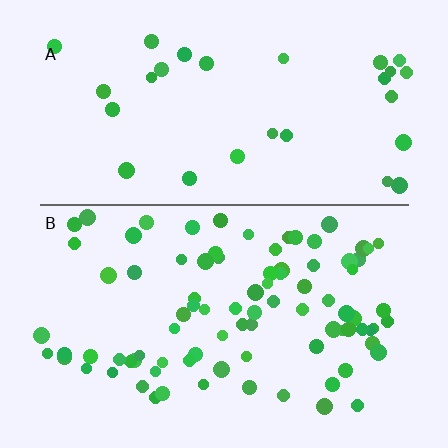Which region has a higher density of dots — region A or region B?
B (the bottom).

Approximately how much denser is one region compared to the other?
Approximately 3.0× — region B over region A.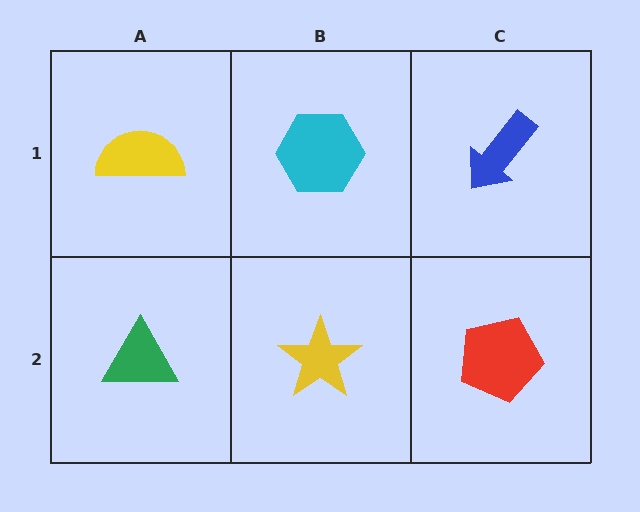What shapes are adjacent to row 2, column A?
A yellow semicircle (row 1, column A), a yellow star (row 2, column B).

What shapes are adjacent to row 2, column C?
A blue arrow (row 1, column C), a yellow star (row 2, column B).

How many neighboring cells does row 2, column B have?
3.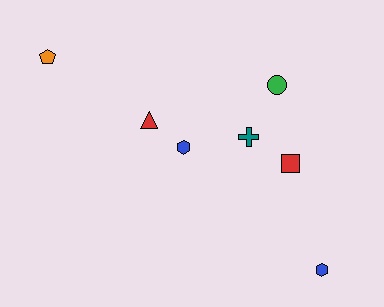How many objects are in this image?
There are 7 objects.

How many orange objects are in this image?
There is 1 orange object.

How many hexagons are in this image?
There are 2 hexagons.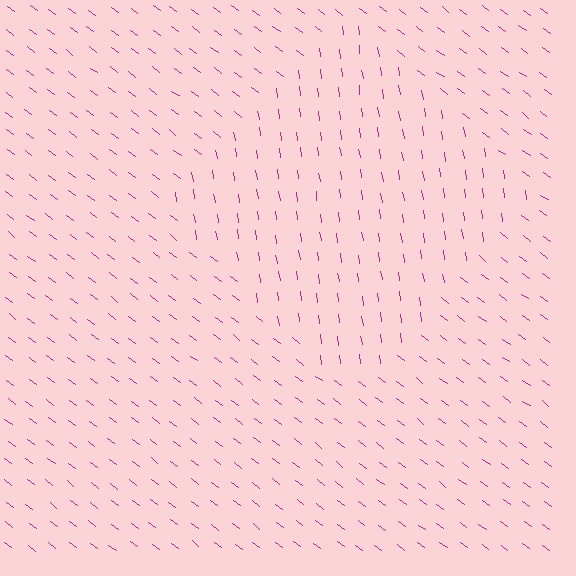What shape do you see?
I see a diamond.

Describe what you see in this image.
The image is filled with small magenta line segments. A diamond region in the image has lines oriented differently from the surrounding lines, creating a visible texture boundary.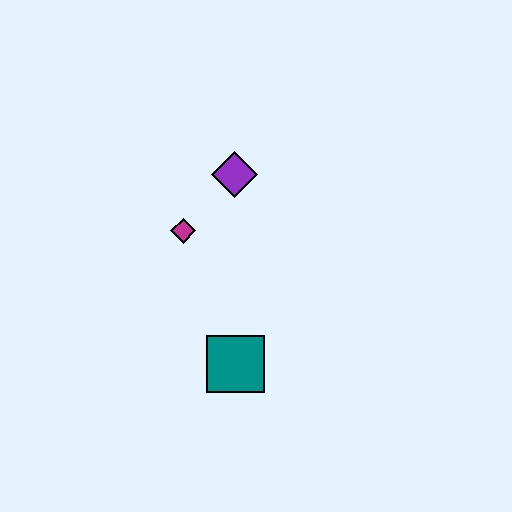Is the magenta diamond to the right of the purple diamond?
No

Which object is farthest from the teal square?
The purple diamond is farthest from the teal square.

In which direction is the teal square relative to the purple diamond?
The teal square is below the purple diamond.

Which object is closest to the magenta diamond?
The purple diamond is closest to the magenta diamond.